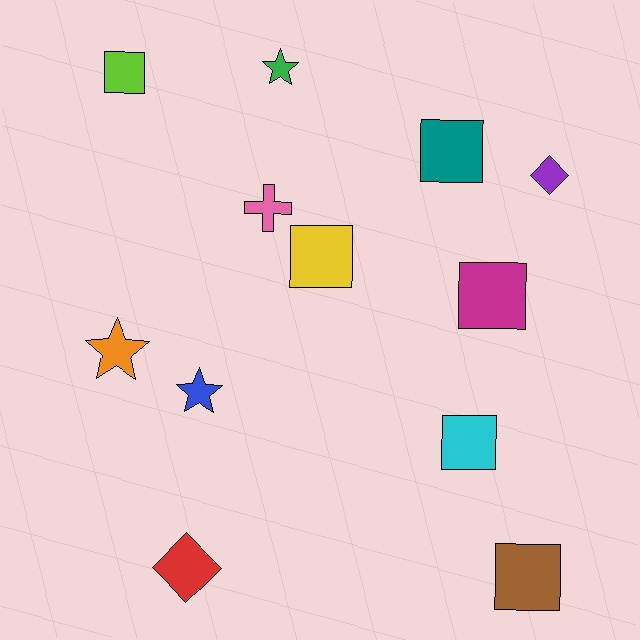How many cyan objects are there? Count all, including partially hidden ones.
There is 1 cyan object.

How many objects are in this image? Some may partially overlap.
There are 12 objects.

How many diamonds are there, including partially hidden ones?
There are 2 diamonds.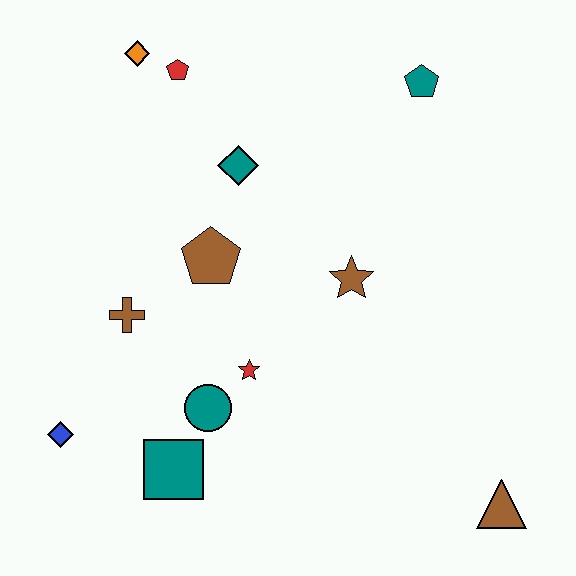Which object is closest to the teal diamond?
The brown pentagon is closest to the teal diamond.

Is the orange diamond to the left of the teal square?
Yes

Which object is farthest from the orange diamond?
The brown triangle is farthest from the orange diamond.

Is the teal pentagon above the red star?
Yes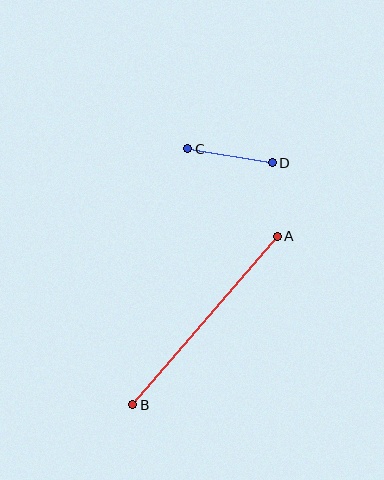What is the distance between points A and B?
The distance is approximately 222 pixels.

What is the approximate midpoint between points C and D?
The midpoint is at approximately (230, 156) pixels.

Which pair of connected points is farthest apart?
Points A and B are farthest apart.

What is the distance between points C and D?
The distance is approximately 86 pixels.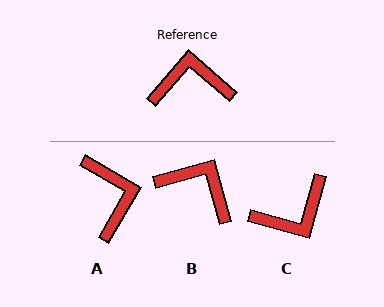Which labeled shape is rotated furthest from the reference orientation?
C, about 154 degrees away.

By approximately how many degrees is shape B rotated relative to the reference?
Approximately 34 degrees clockwise.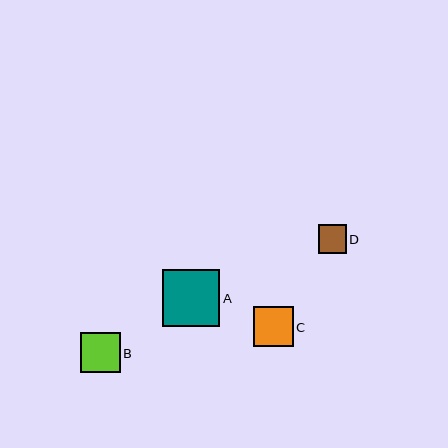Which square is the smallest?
Square D is the smallest with a size of approximately 28 pixels.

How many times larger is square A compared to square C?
Square A is approximately 1.4 times the size of square C.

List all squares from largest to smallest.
From largest to smallest: A, C, B, D.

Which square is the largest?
Square A is the largest with a size of approximately 57 pixels.